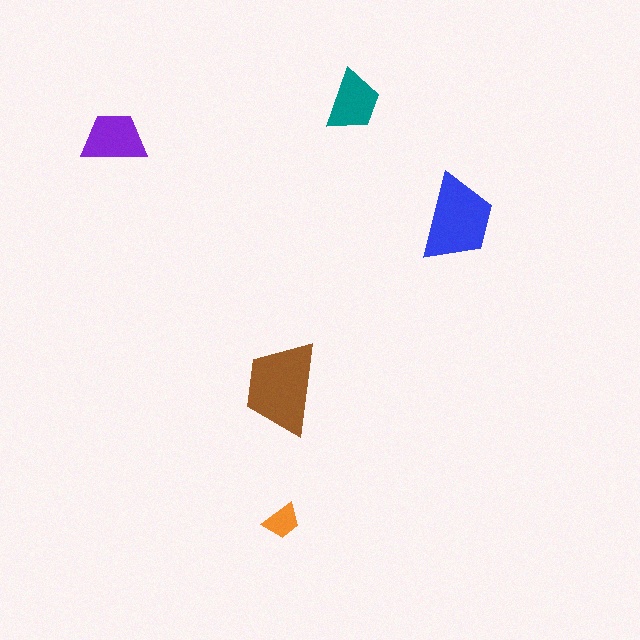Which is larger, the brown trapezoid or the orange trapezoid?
The brown one.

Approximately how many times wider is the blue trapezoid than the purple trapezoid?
About 1.5 times wider.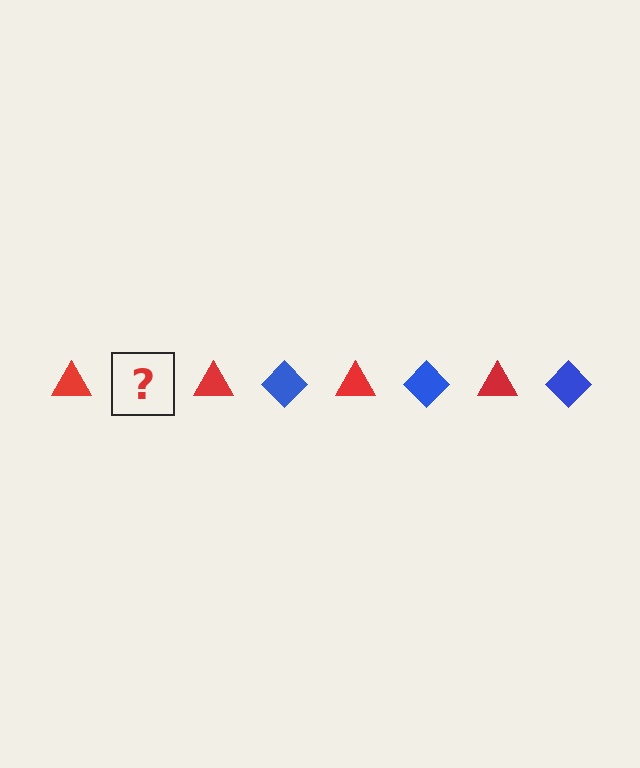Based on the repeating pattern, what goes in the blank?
The blank should be a blue diamond.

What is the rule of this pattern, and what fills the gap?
The rule is that the pattern alternates between red triangle and blue diamond. The gap should be filled with a blue diamond.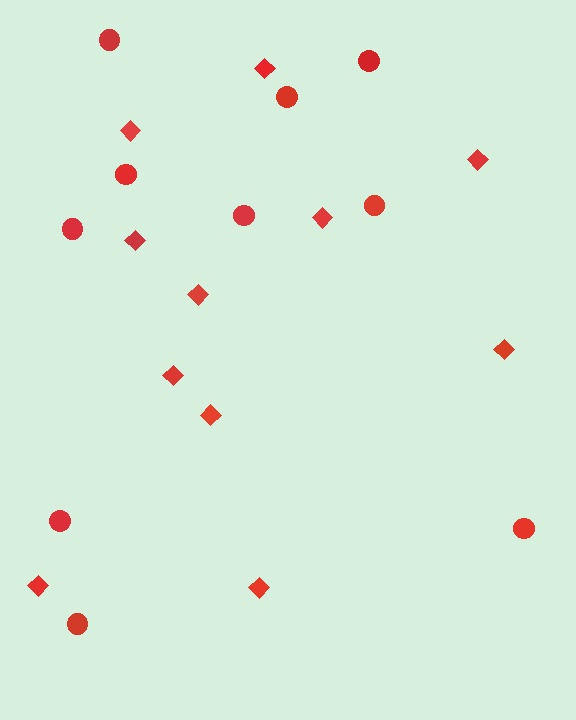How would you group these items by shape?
There are 2 groups: one group of circles (10) and one group of diamonds (11).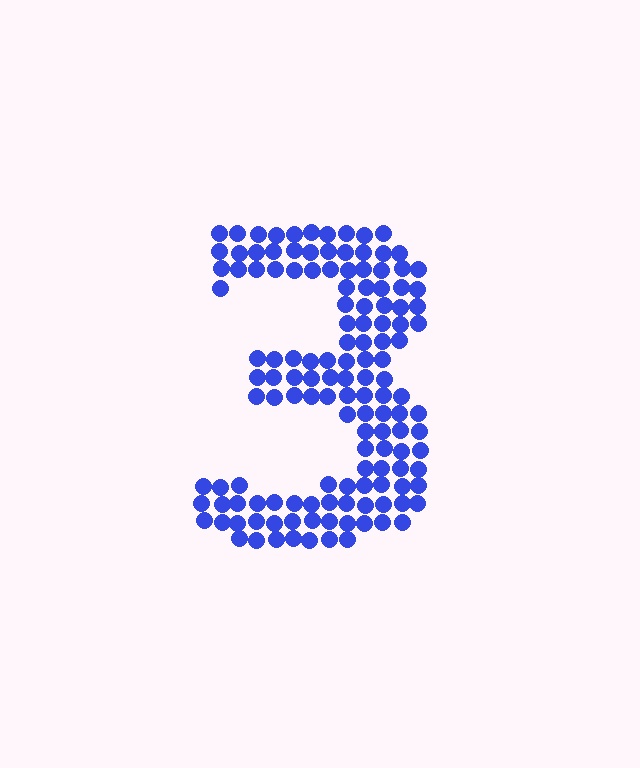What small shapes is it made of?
It is made of small circles.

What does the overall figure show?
The overall figure shows the digit 3.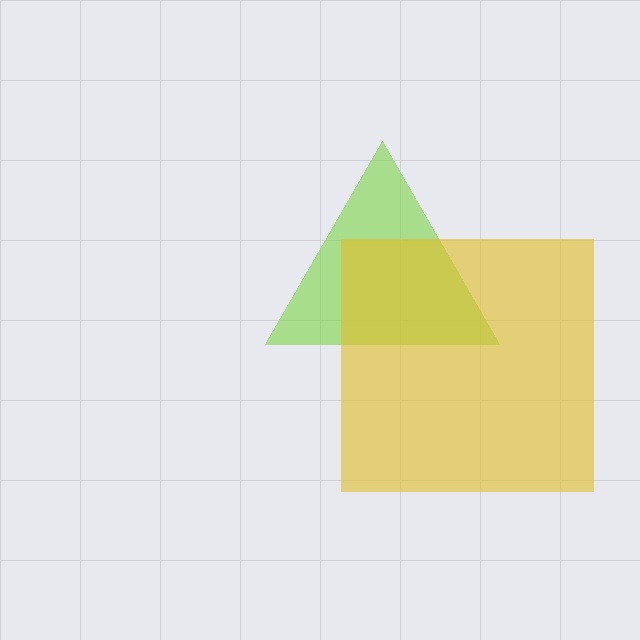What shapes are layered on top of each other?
The layered shapes are: a lime triangle, a yellow square.